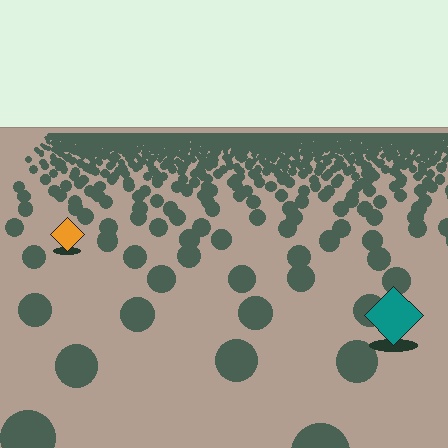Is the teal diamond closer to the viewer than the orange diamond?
Yes. The teal diamond is closer — you can tell from the texture gradient: the ground texture is coarser near it.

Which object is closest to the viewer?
The teal diamond is closest. The texture marks near it are larger and more spread out.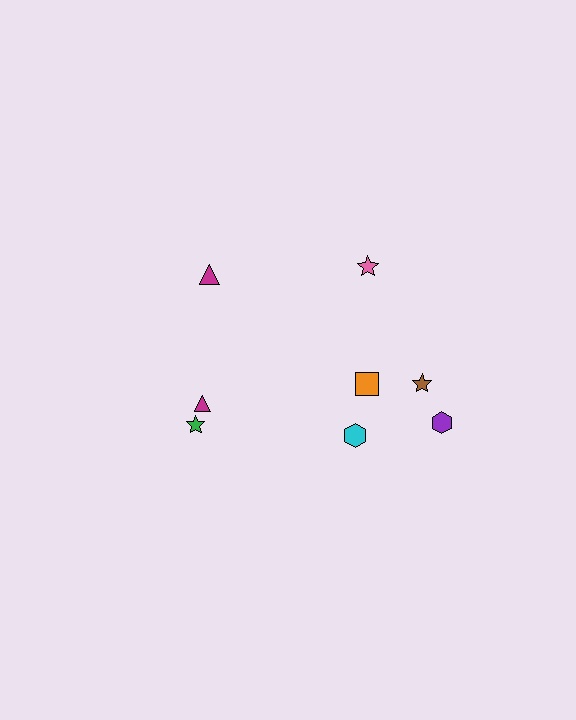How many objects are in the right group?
There are 5 objects.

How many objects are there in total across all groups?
There are 8 objects.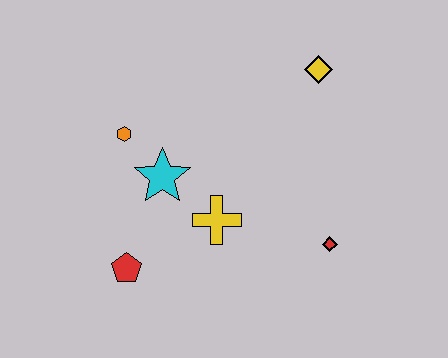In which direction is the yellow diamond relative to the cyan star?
The yellow diamond is to the right of the cyan star.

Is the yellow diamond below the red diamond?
No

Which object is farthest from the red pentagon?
The yellow diamond is farthest from the red pentagon.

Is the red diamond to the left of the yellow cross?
No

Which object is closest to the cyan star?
The orange hexagon is closest to the cyan star.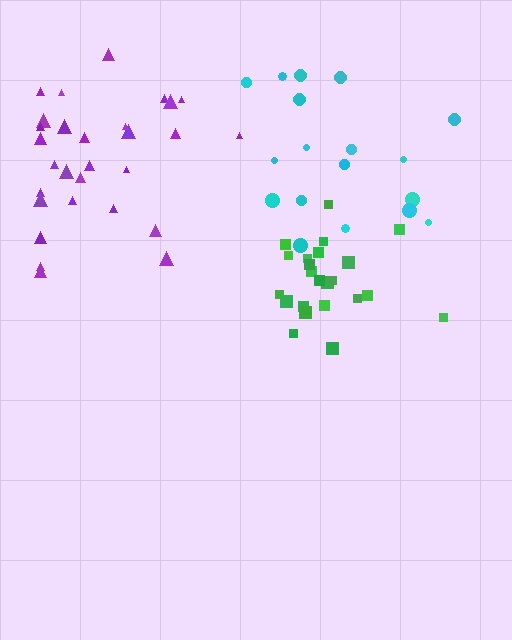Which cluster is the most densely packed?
Green.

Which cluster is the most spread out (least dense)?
Purple.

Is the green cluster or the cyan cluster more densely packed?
Green.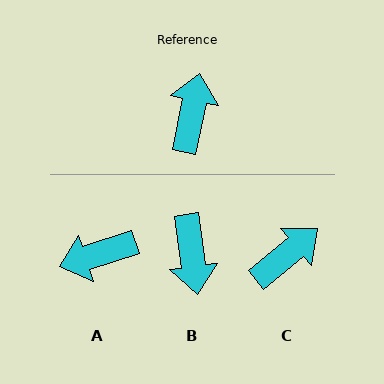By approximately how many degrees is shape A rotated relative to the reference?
Approximately 120 degrees counter-clockwise.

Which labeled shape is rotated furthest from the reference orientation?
B, about 161 degrees away.